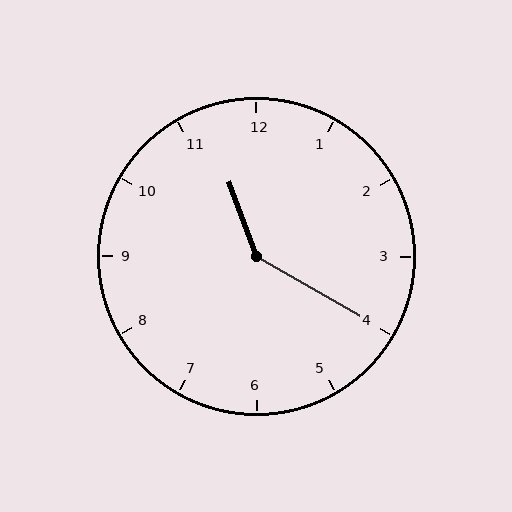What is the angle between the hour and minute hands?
Approximately 140 degrees.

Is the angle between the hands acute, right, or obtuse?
It is obtuse.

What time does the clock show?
11:20.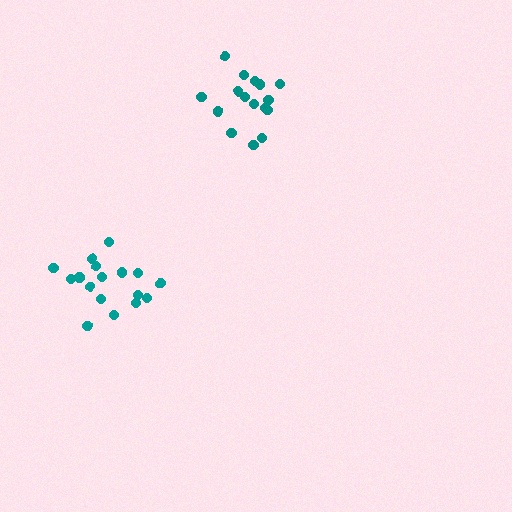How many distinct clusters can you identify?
There are 2 distinct clusters.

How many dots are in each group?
Group 1: 16 dots, Group 2: 17 dots (33 total).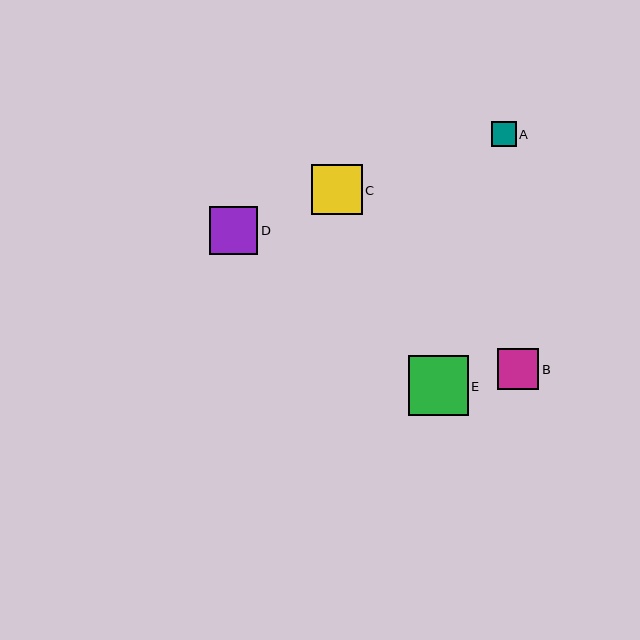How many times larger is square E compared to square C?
Square E is approximately 1.2 times the size of square C.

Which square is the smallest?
Square A is the smallest with a size of approximately 25 pixels.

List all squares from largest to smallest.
From largest to smallest: E, C, D, B, A.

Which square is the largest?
Square E is the largest with a size of approximately 60 pixels.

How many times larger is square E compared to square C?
Square E is approximately 1.2 times the size of square C.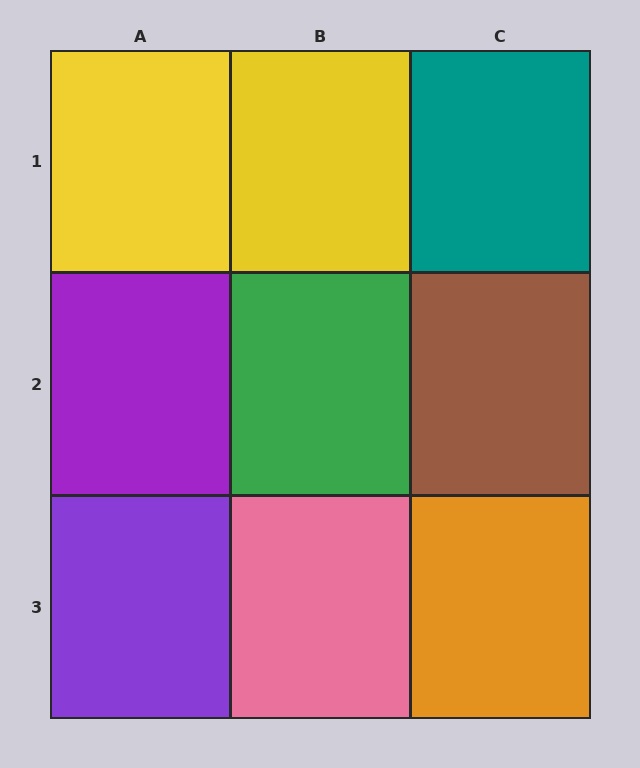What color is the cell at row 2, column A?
Purple.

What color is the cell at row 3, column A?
Purple.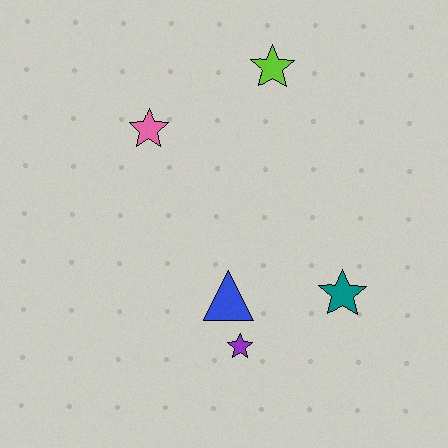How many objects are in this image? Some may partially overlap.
There are 5 objects.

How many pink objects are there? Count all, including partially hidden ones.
There is 1 pink object.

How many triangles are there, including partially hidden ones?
There is 1 triangle.